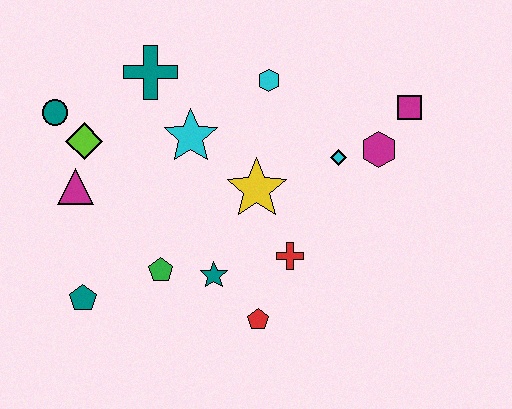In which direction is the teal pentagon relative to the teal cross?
The teal pentagon is below the teal cross.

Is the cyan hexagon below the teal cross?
Yes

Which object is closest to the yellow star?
The red cross is closest to the yellow star.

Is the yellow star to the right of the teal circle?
Yes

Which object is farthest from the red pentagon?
The teal circle is farthest from the red pentagon.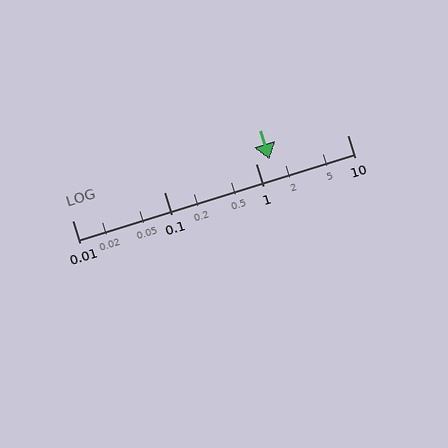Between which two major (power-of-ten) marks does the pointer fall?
The pointer is between 1 and 10.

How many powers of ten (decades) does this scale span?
The scale spans 3 decades, from 0.01 to 10.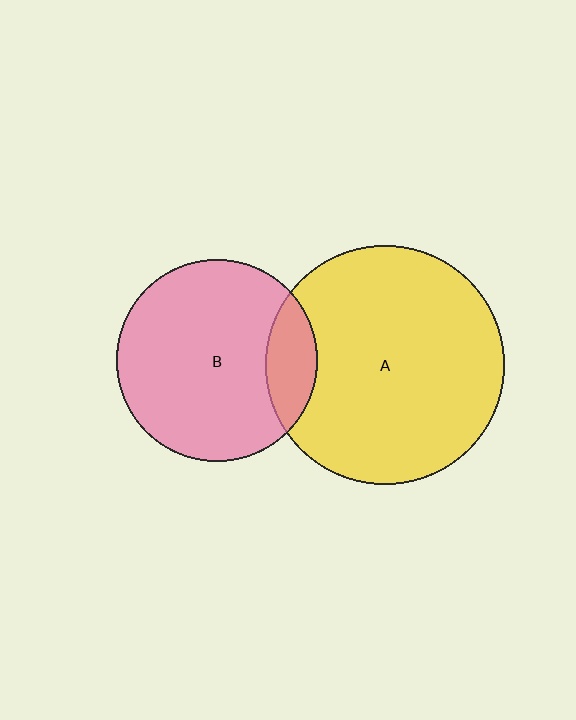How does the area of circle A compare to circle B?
Approximately 1.4 times.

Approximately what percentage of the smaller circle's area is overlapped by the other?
Approximately 15%.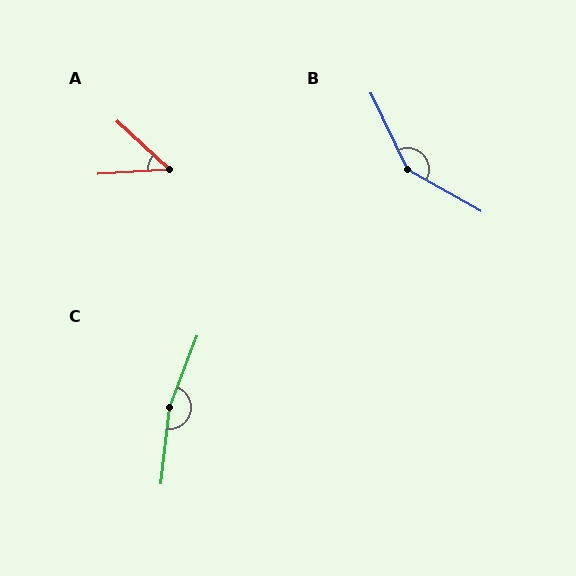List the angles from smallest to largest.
A (46°), B (145°), C (165°).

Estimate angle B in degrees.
Approximately 145 degrees.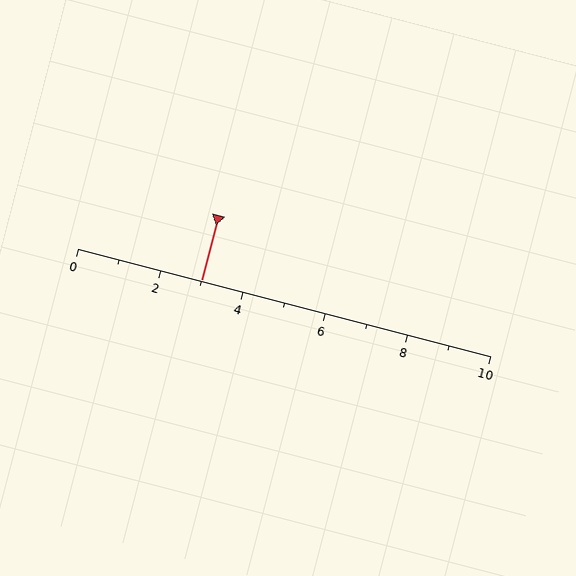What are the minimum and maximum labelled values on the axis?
The axis runs from 0 to 10.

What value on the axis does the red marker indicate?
The marker indicates approximately 3.